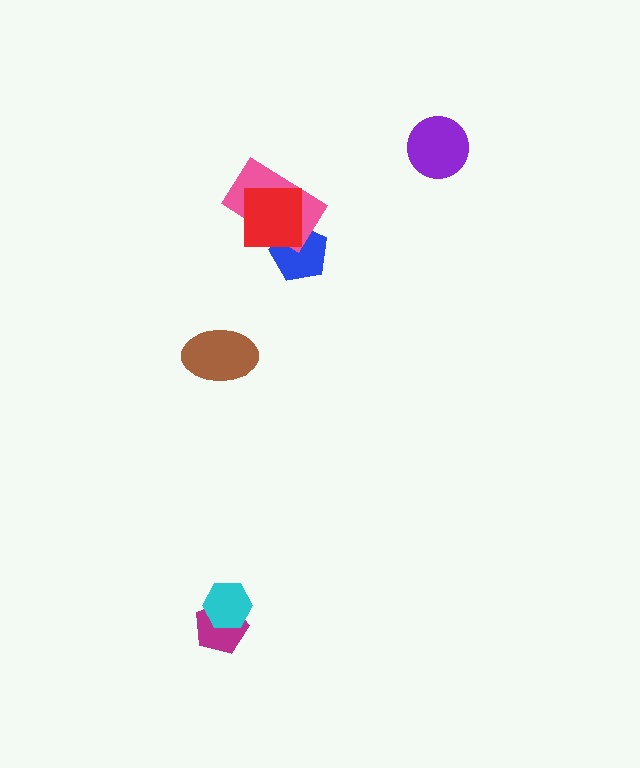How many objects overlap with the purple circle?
0 objects overlap with the purple circle.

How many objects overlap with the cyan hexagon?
1 object overlaps with the cyan hexagon.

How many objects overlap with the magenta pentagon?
1 object overlaps with the magenta pentagon.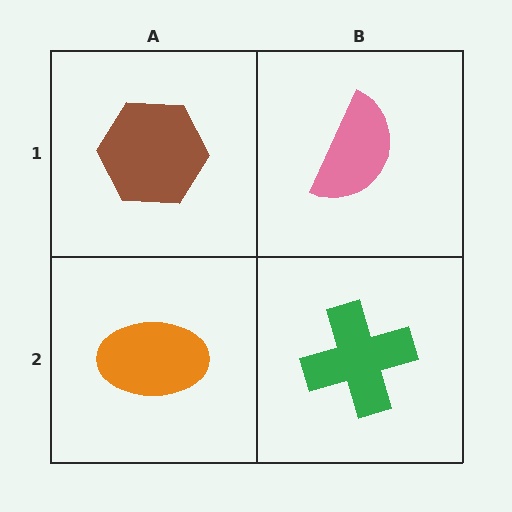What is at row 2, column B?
A green cross.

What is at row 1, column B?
A pink semicircle.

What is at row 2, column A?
An orange ellipse.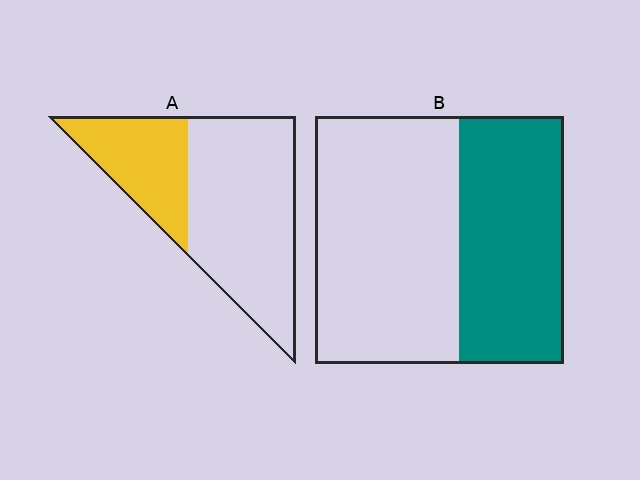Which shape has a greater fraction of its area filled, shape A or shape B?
Shape B.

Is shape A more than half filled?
No.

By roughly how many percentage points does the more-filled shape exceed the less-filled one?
By roughly 10 percentage points (B over A).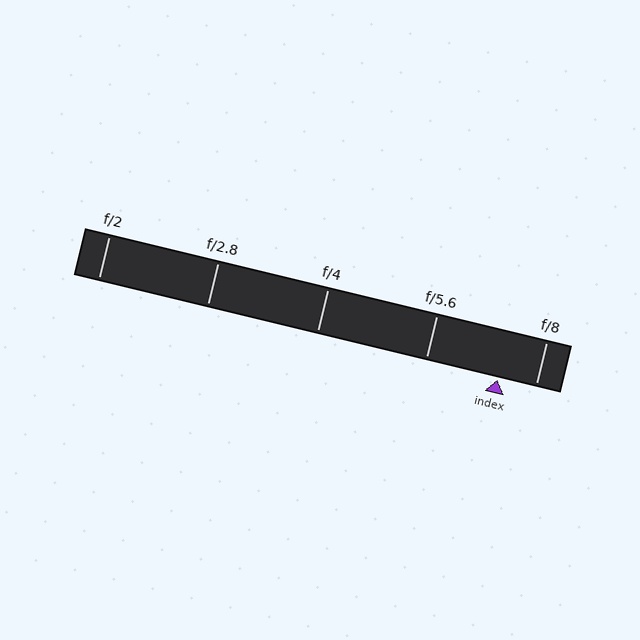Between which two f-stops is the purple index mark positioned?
The index mark is between f/5.6 and f/8.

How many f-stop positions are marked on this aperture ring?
There are 5 f-stop positions marked.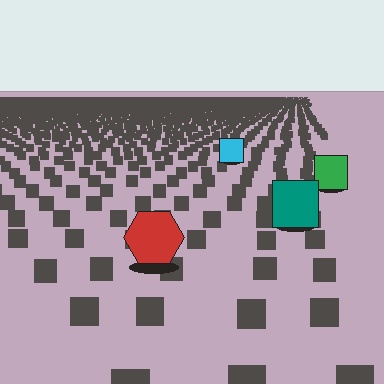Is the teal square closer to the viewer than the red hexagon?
No. The red hexagon is closer — you can tell from the texture gradient: the ground texture is coarser near it.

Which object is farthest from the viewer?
The cyan square is farthest from the viewer. It appears smaller and the ground texture around it is denser.